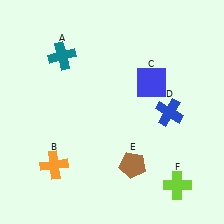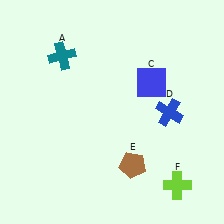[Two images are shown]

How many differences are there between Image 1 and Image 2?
There is 1 difference between the two images.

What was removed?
The orange cross (B) was removed in Image 2.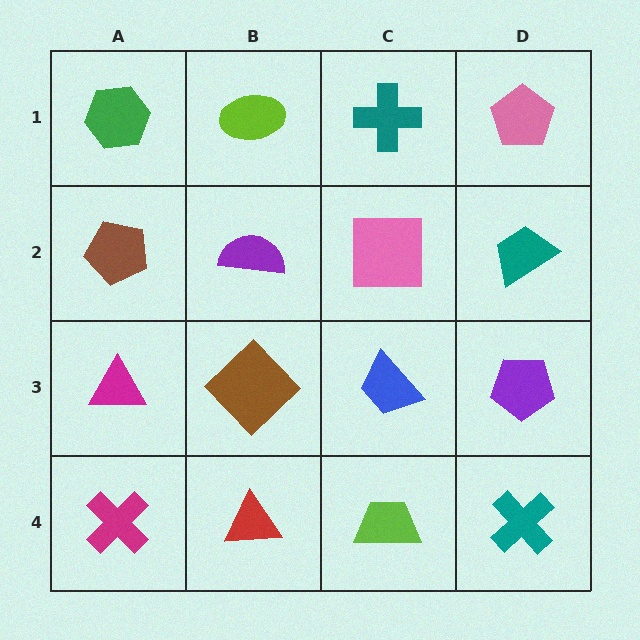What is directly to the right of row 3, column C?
A purple pentagon.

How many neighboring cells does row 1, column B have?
3.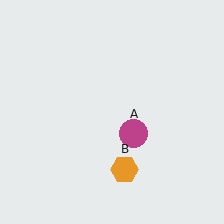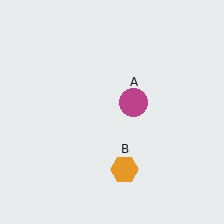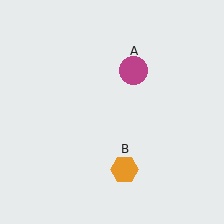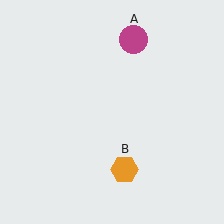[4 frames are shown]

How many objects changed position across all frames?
1 object changed position: magenta circle (object A).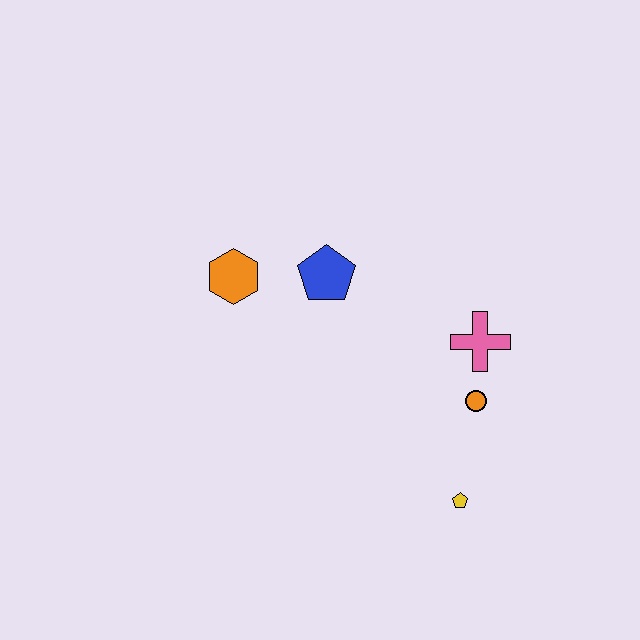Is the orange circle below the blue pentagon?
Yes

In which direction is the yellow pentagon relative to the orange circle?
The yellow pentagon is below the orange circle.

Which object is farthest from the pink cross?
The orange hexagon is farthest from the pink cross.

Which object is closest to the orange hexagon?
The blue pentagon is closest to the orange hexagon.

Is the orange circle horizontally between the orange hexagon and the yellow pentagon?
No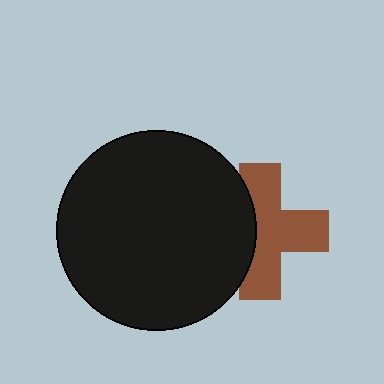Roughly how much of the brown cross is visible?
Most of it is visible (roughly 65%).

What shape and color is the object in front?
The object in front is a black circle.